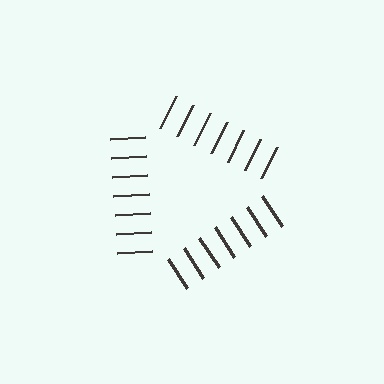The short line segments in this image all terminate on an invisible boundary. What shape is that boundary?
An illusory triangle — the line segments terminate on its edges but no continuous stroke is drawn.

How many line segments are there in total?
21 — 7 along each of the 3 edges.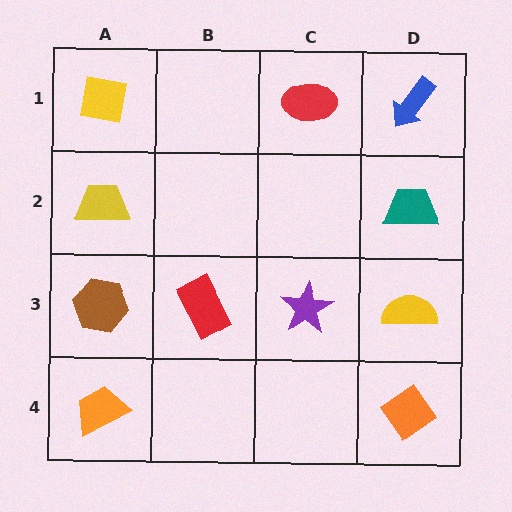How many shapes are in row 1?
3 shapes.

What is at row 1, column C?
A red ellipse.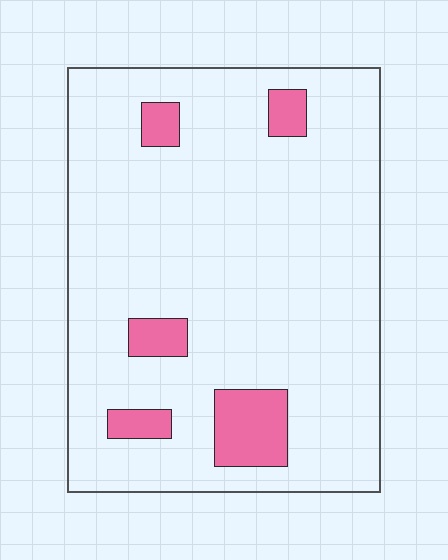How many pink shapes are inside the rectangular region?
5.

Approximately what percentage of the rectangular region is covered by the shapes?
Approximately 10%.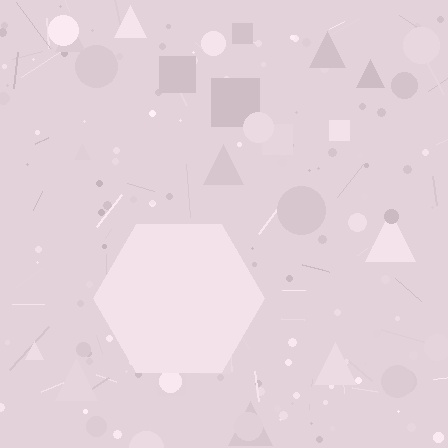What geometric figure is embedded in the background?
A hexagon is embedded in the background.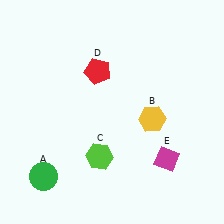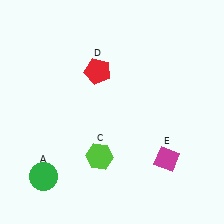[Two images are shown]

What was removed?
The yellow hexagon (B) was removed in Image 2.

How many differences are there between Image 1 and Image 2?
There is 1 difference between the two images.